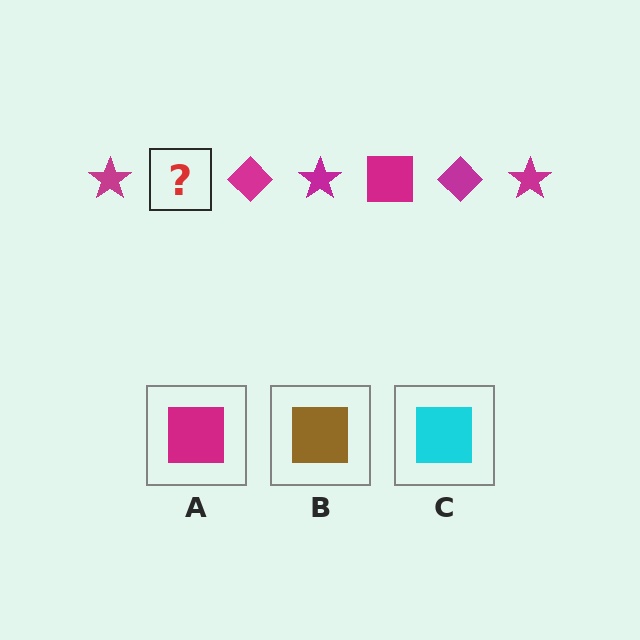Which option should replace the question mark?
Option A.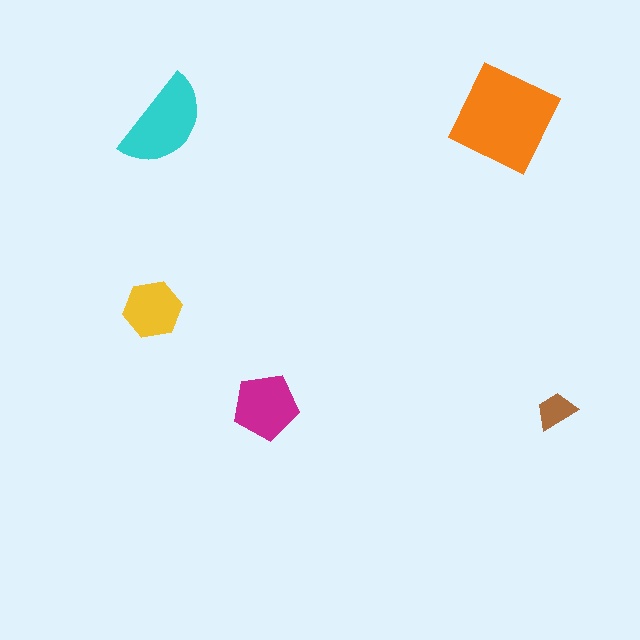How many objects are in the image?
There are 5 objects in the image.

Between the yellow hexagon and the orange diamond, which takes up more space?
The orange diamond.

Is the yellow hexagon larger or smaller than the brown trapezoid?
Larger.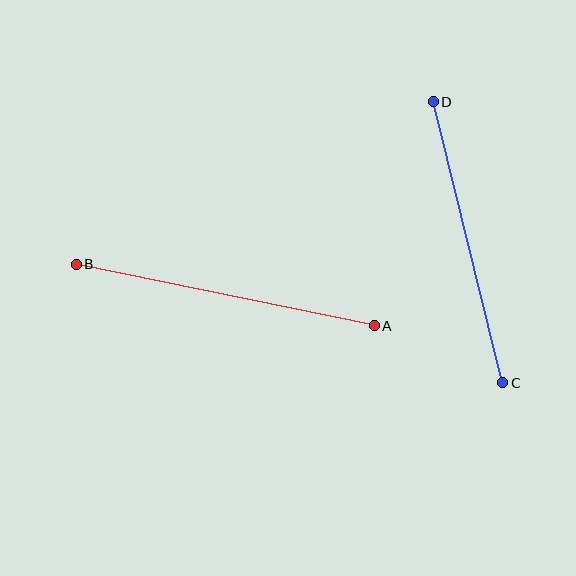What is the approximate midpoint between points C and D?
The midpoint is at approximately (468, 242) pixels.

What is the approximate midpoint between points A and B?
The midpoint is at approximately (225, 295) pixels.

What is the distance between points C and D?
The distance is approximately 290 pixels.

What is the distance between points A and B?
The distance is approximately 304 pixels.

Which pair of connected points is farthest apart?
Points A and B are farthest apart.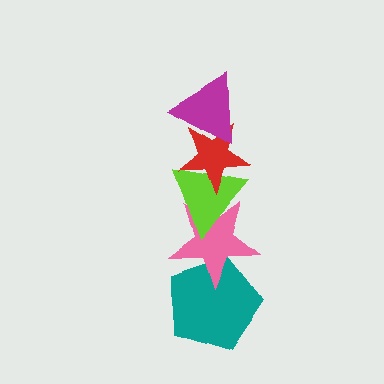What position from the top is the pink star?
The pink star is 4th from the top.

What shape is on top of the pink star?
The lime triangle is on top of the pink star.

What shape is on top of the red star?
The magenta triangle is on top of the red star.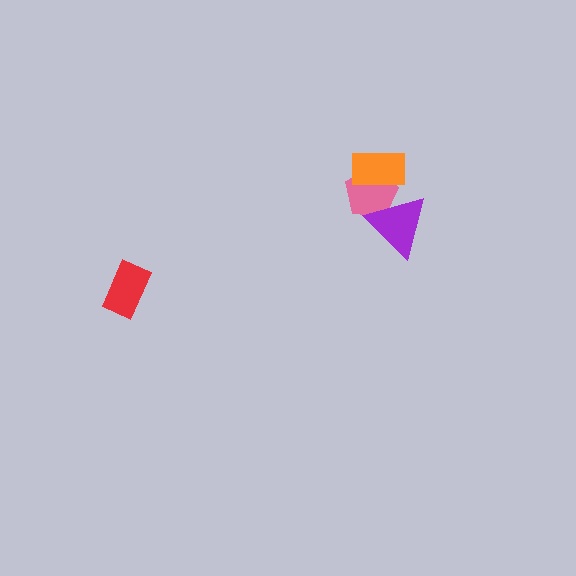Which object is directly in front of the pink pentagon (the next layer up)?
The orange rectangle is directly in front of the pink pentagon.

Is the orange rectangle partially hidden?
No, no other shape covers it.